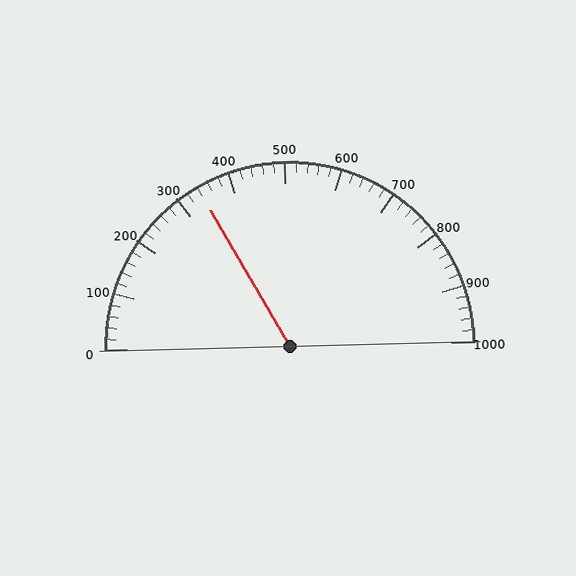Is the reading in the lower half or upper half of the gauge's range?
The reading is in the lower half of the range (0 to 1000).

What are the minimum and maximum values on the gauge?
The gauge ranges from 0 to 1000.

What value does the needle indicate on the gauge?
The needle indicates approximately 340.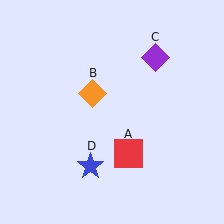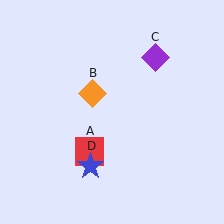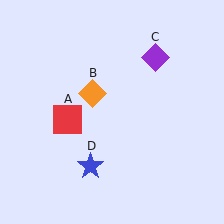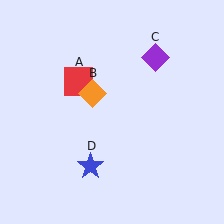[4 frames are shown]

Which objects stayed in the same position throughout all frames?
Orange diamond (object B) and purple diamond (object C) and blue star (object D) remained stationary.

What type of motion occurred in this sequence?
The red square (object A) rotated clockwise around the center of the scene.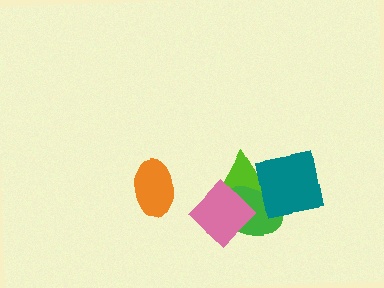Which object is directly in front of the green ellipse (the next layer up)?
The pink diamond is directly in front of the green ellipse.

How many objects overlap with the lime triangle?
3 objects overlap with the lime triangle.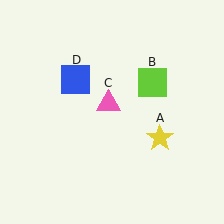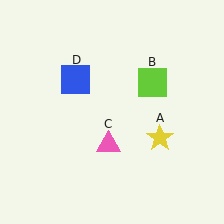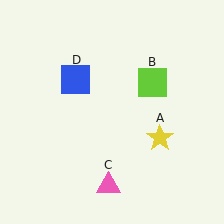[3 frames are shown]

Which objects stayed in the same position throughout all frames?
Yellow star (object A) and lime square (object B) and blue square (object D) remained stationary.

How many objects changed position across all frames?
1 object changed position: pink triangle (object C).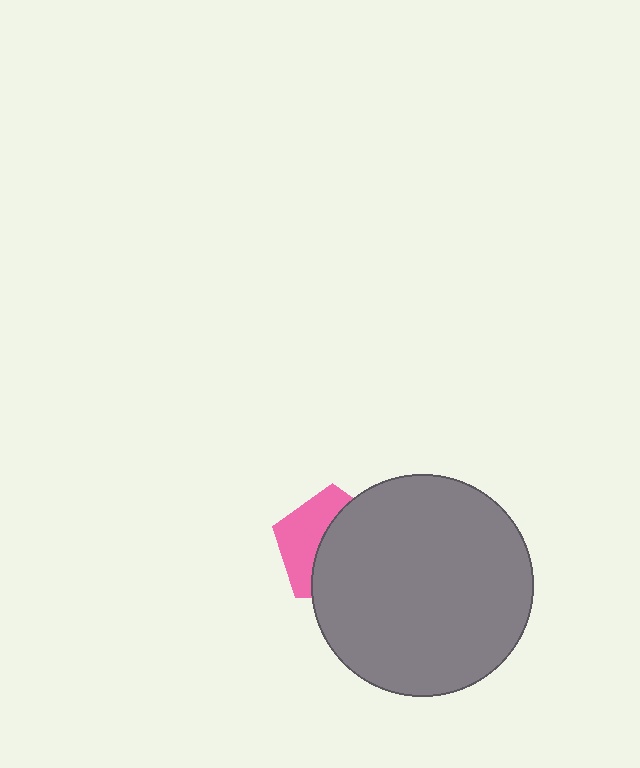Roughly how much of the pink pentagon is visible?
A small part of it is visible (roughly 41%).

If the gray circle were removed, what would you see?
You would see the complete pink pentagon.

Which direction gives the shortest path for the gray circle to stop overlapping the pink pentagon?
Moving right gives the shortest separation.